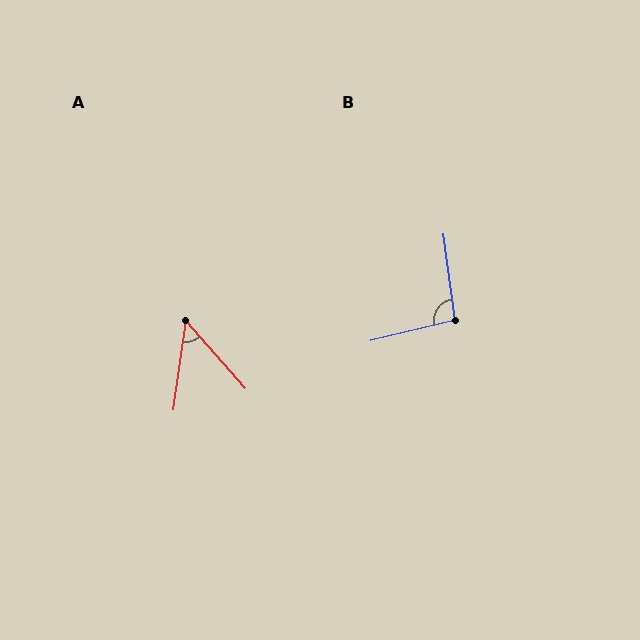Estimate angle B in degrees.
Approximately 96 degrees.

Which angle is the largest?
B, at approximately 96 degrees.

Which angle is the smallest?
A, at approximately 49 degrees.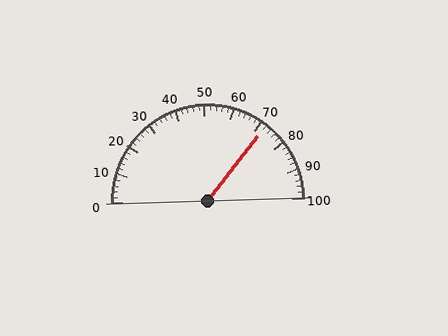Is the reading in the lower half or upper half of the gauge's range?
The reading is in the upper half of the range (0 to 100).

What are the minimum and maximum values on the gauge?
The gauge ranges from 0 to 100.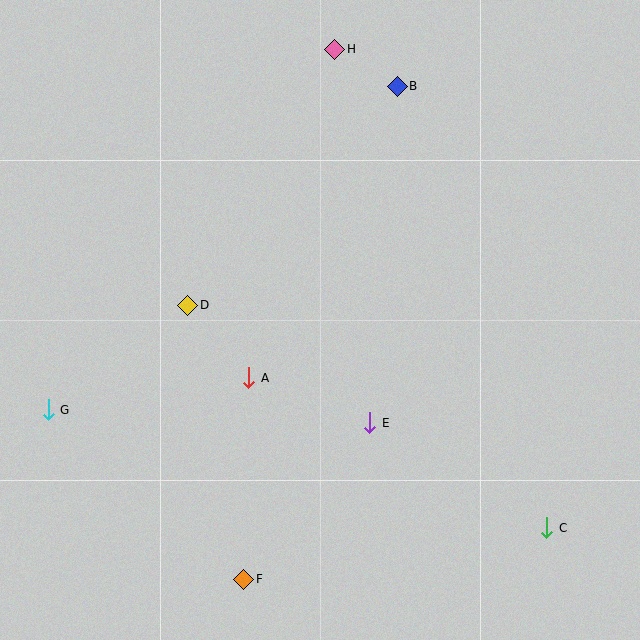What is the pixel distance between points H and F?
The distance between H and F is 538 pixels.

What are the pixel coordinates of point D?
Point D is at (188, 305).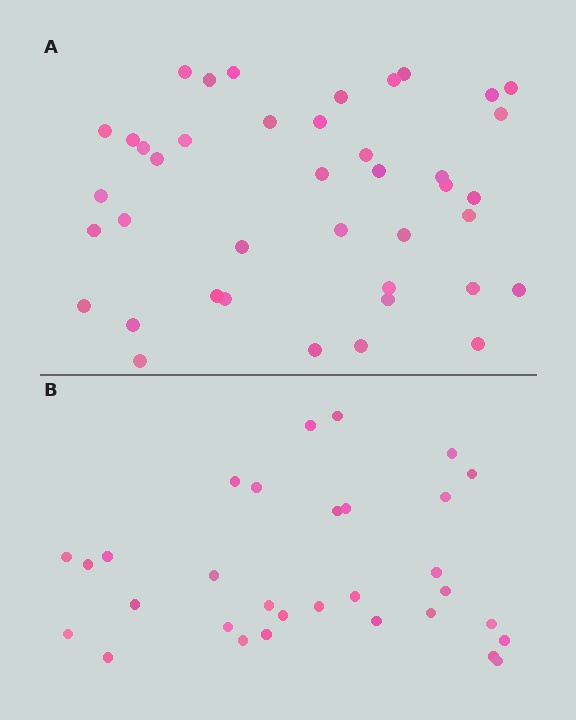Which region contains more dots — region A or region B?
Region A (the top region) has more dots.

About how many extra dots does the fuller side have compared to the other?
Region A has roughly 10 or so more dots than region B.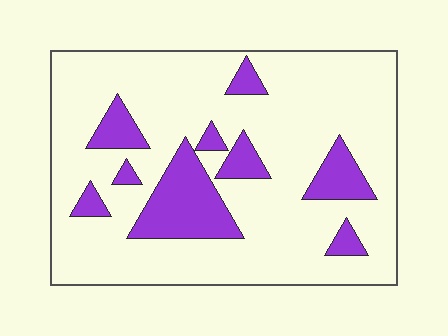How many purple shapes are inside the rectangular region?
9.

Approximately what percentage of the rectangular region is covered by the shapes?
Approximately 20%.